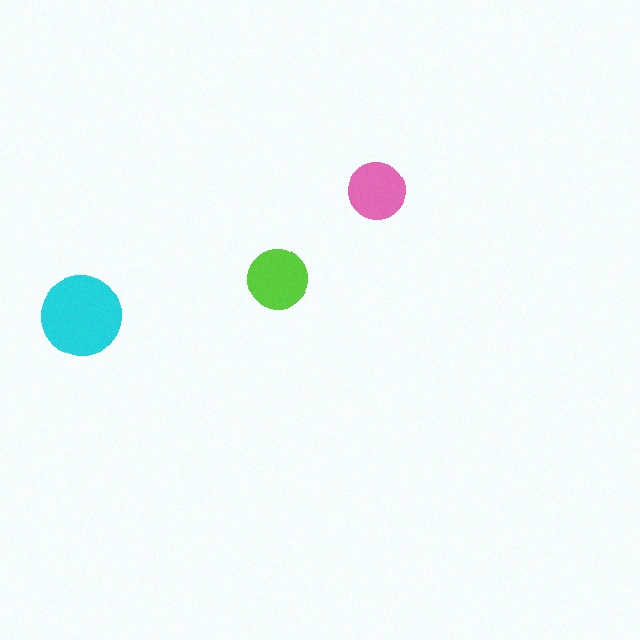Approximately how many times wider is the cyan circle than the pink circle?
About 1.5 times wider.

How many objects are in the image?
There are 3 objects in the image.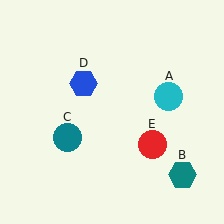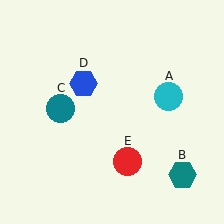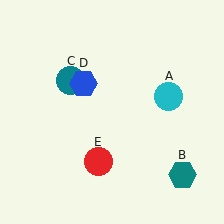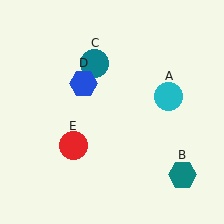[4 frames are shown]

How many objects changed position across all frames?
2 objects changed position: teal circle (object C), red circle (object E).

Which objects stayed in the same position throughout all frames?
Cyan circle (object A) and teal hexagon (object B) and blue hexagon (object D) remained stationary.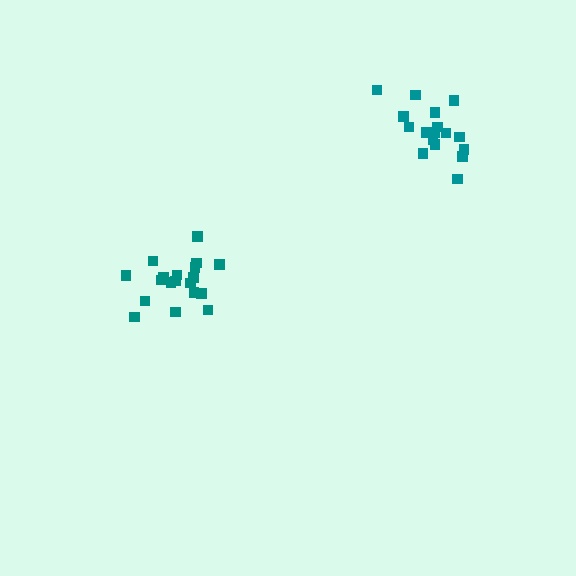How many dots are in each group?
Group 1: 17 dots, Group 2: 19 dots (36 total).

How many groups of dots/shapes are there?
There are 2 groups.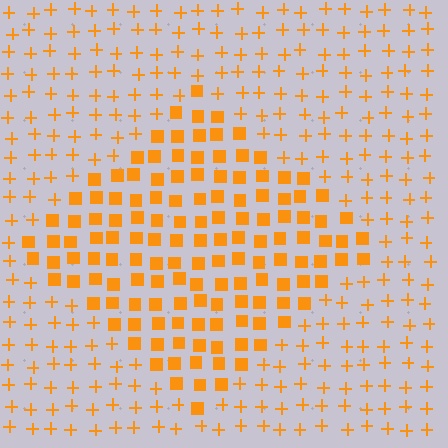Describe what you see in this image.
The image is filled with small orange elements arranged in a uniform grid. A diamond-shaped region contains squares, while the surrounding area contains plus signs. The boundary is defined purely by the change in element shape.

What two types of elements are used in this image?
The image uses squares inside the diamond region and plus signs outside it.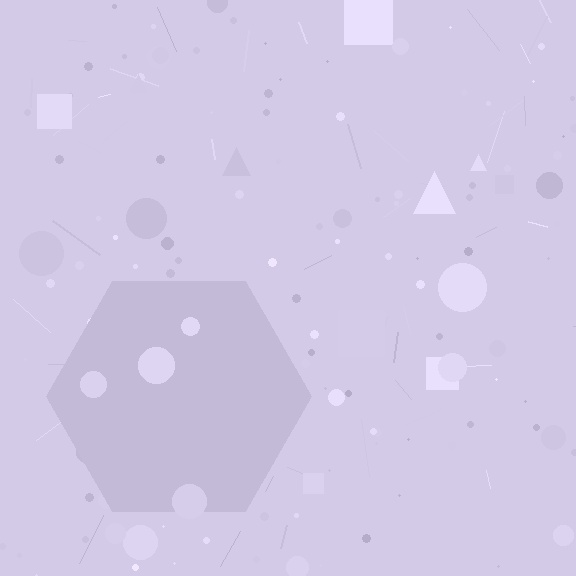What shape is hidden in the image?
A hexagon is hidden in the image.